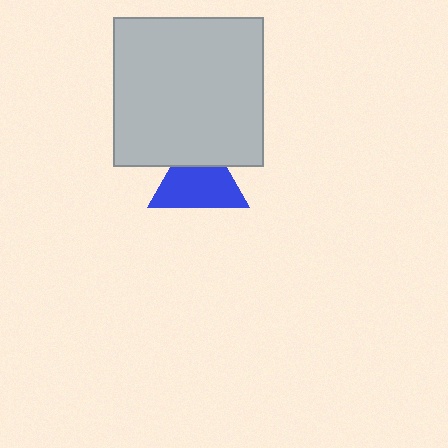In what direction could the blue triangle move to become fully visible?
The blue triangle could move down. That would shift it out from behind the light gray square entirely.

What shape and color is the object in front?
The object in front is a light gray square.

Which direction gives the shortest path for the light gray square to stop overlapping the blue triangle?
Moving up gives the shortest separation.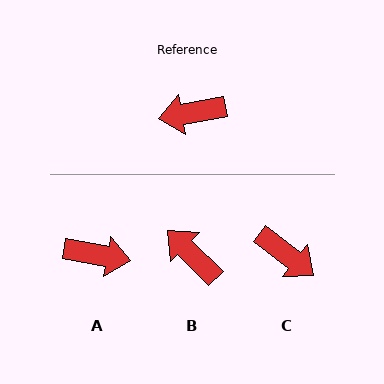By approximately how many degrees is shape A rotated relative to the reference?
Approximately 161 degrees counter-clockwise.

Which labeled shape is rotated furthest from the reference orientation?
A, about 161 degrees away.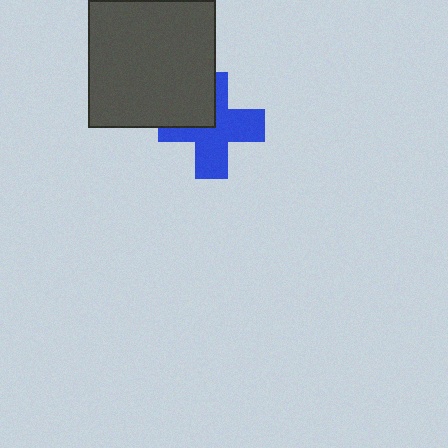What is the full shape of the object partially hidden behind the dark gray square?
The partially hidden object is a blue cross.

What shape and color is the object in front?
The object in front is a dark gray square.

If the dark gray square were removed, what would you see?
You would see the complete blue cross.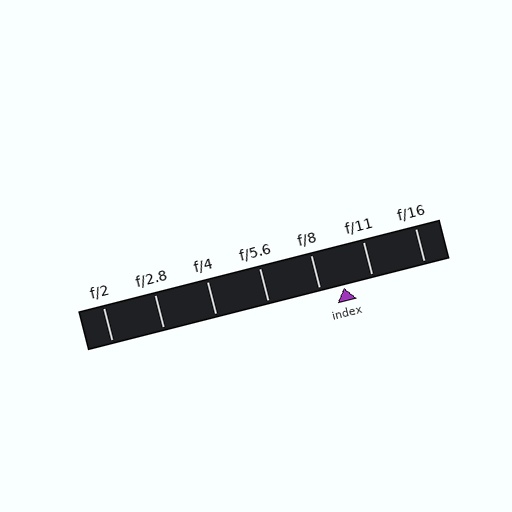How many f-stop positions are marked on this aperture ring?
There are 7 f-stop positions marked.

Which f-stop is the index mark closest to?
The index mark is closest to f/8.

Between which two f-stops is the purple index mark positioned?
The index mark is between f/8 and f/11.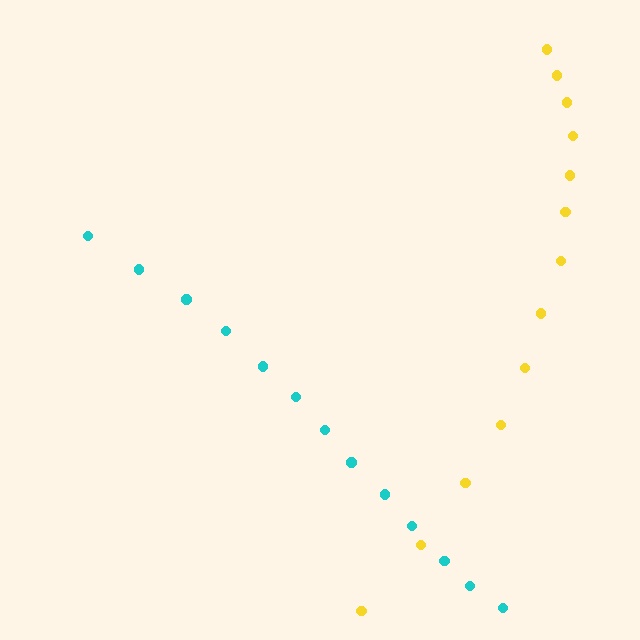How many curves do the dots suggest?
There are 2 distinct paths.